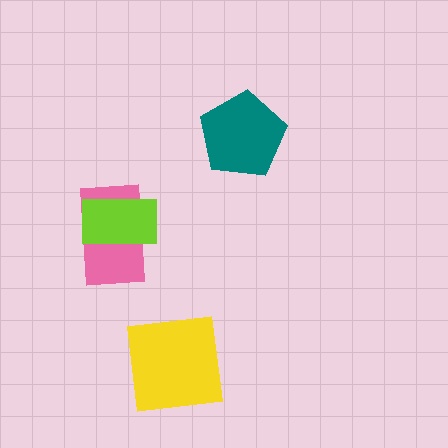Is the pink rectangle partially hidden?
Yes, it is partially covered by another shape.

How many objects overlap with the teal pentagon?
0 objects overlap with the teal pentagon.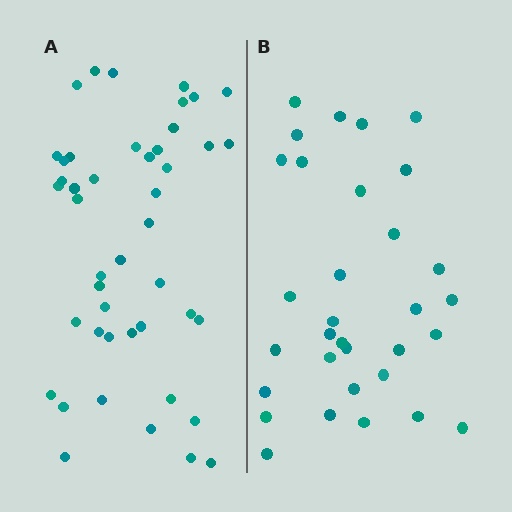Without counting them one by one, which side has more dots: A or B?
Region A (the left region) has more dots.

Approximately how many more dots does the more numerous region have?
Region A has approximately 15 more dots than region B.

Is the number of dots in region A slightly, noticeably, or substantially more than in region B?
Region A has noticeably more, but not dramatically so. The ratio is roughly 1.4 to 1.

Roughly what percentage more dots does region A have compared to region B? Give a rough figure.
About 40% more.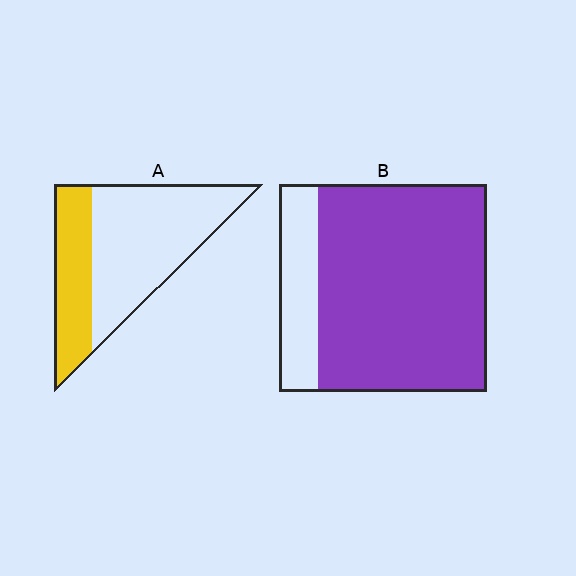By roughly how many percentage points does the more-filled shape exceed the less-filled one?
By roughly 50 percentage points (B over A).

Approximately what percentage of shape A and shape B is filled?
A is approximately 35% and B is approximately 80%.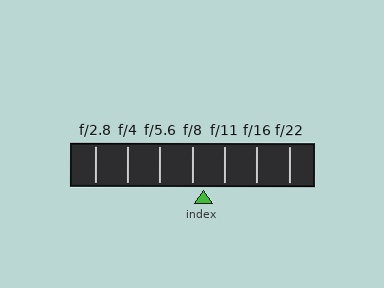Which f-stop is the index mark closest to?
The index mark is closest to f/8.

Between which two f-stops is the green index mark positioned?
The index mark is between f/8 and f/11.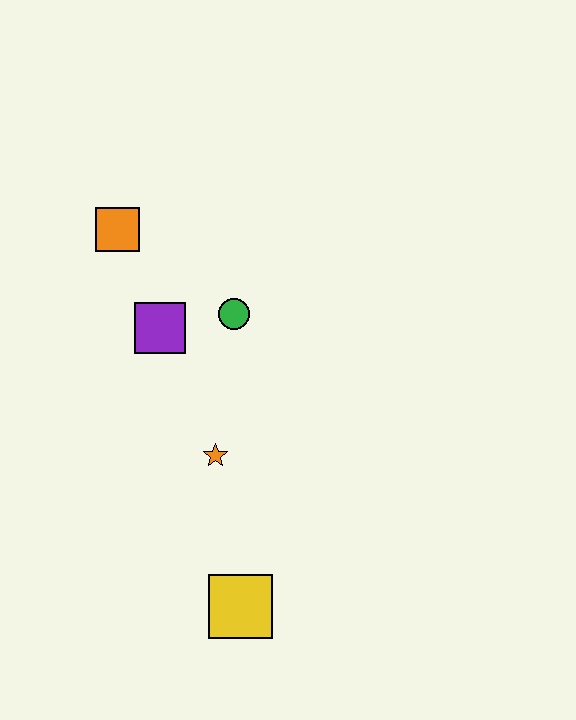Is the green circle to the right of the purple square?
Yes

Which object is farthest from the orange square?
The yellow square is farthest from the orange square.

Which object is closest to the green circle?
The purple square is closest to the green circle.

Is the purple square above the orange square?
No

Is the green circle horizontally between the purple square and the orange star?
No